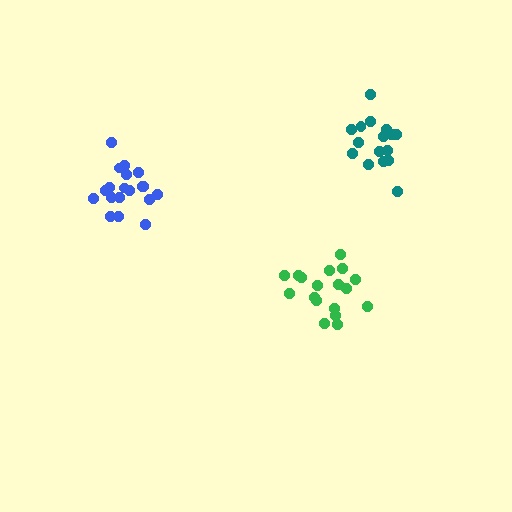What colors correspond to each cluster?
The clusters are colored: green, blue, teal.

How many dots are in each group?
Group 1: 18 dots, Group 2: 19 dots, Group 3: 16 dots (53 total).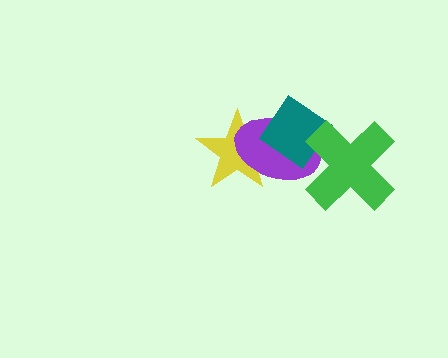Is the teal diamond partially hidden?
Yes, it is partially covered by another shape.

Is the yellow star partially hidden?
Yes, it is partially covered by another shape.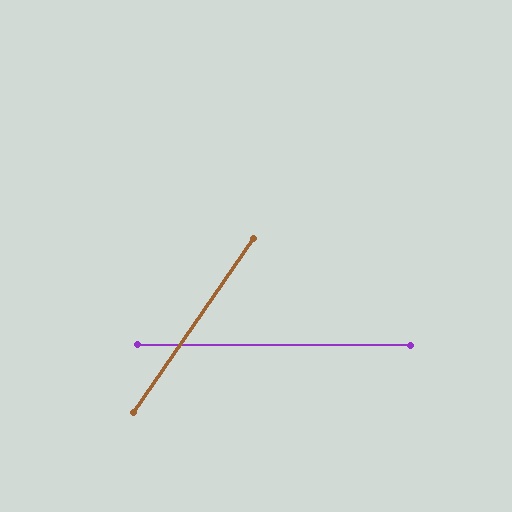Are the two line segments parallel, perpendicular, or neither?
Neither parallel nor perpendicular — they differ by about 56°.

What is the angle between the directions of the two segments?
Approximately 56 degrees.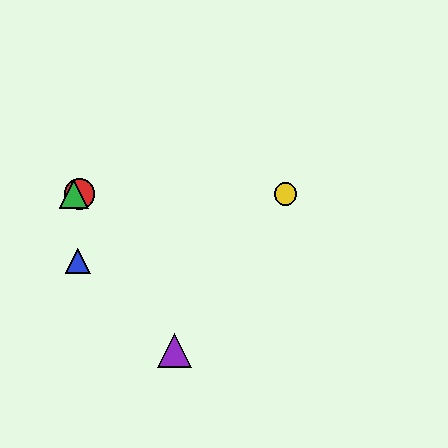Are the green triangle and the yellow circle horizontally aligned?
Yes, both are at y≈194.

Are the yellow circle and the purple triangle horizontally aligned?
No, the yellow circle is at y≈194 and the purple triangle is at y≈350.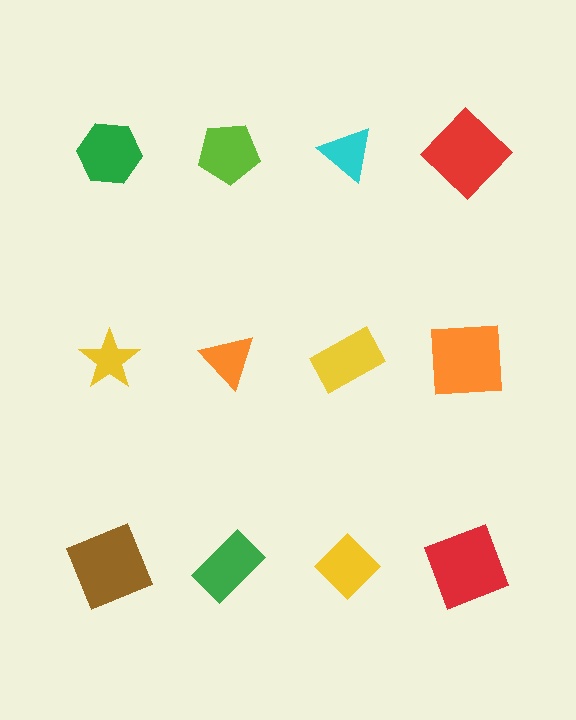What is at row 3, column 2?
A green rectangle.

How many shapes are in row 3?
4 shapes.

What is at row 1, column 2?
A lime pentagon.